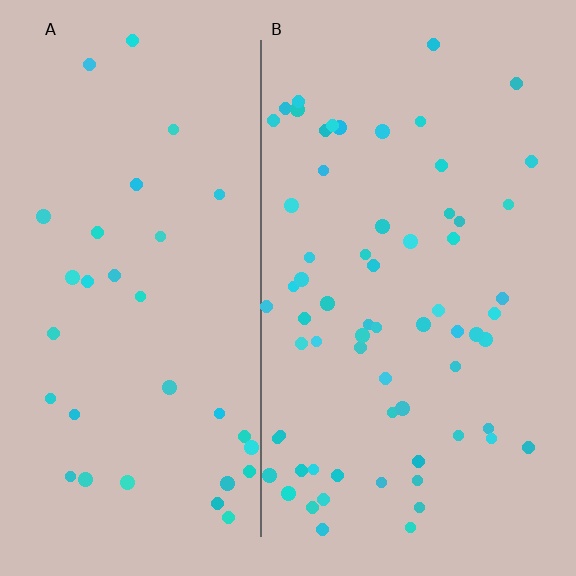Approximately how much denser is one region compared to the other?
Approximately 2.0× — region B over region A.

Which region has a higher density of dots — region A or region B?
B (the right).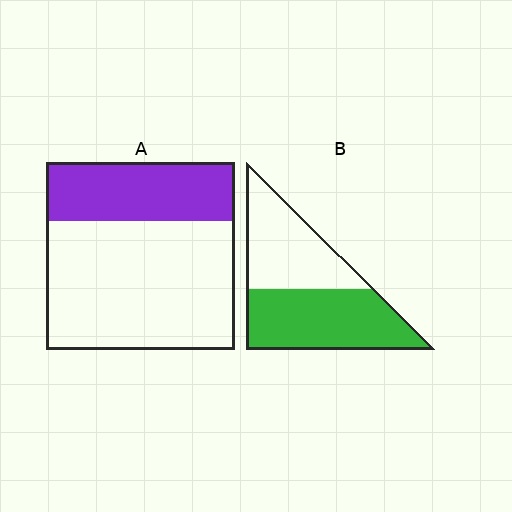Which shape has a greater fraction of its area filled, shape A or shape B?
Shape B.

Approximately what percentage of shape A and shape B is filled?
A is approximately 30% and B is approximately 55%.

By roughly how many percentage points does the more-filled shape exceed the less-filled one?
By roughly 25 percentage points (B over A).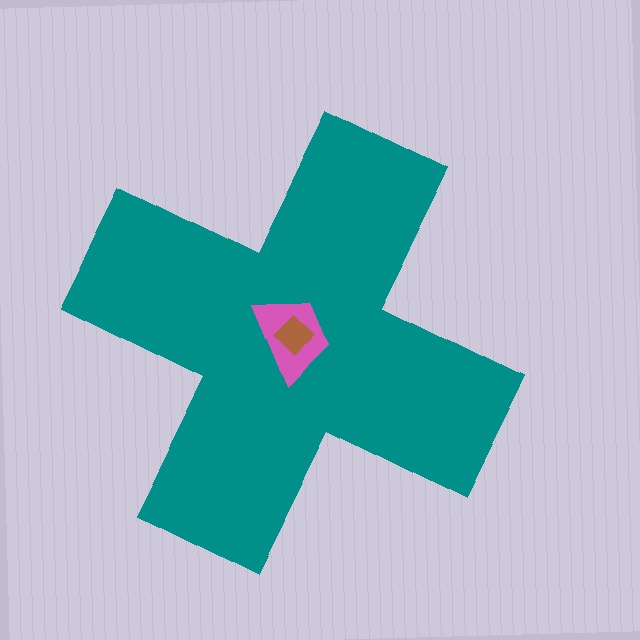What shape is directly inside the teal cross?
The pink trapezoid.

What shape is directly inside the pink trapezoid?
The brown diamond.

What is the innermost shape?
The brown diamond.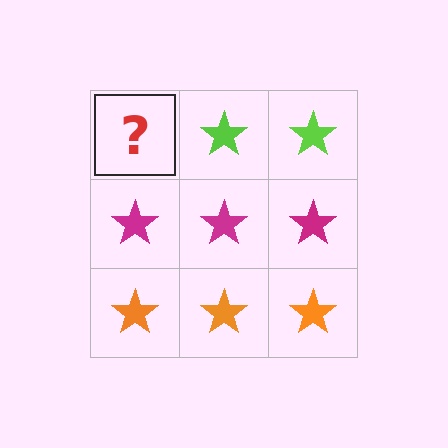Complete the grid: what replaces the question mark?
The question mark should be replaced with a lime star.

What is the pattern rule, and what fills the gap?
The rule is that each row has a consistent color. The gap should be filled with a lime star.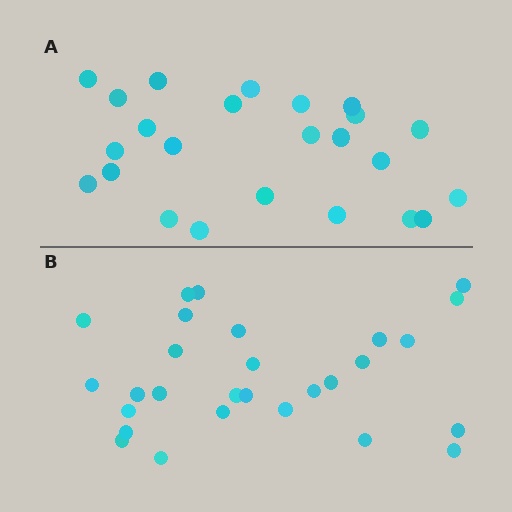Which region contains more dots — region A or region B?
Region B (the bottom region) has more dots.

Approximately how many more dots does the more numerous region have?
Region B has about 4 more dots than region A.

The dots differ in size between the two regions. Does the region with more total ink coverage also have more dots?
No. Region A has more total ink coverage because its dots are larger, but region B actually contains more individual dots. Total area can be misleading — the number of items is what matters here.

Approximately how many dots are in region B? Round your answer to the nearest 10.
About 30 dots. (The exact count is 28, which rounds to 30.)